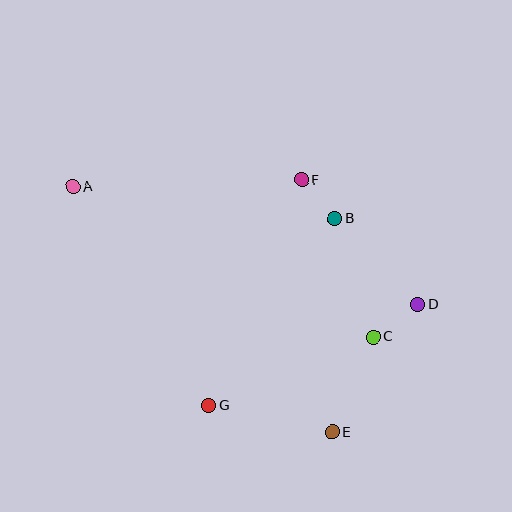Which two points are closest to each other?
Points B and F are closest to each other.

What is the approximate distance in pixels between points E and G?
The distance between E and G is approximately 126 pixels.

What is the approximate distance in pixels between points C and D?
The distance between C and D is approximately 55 pixels.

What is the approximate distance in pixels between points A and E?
The distance between A and E is approximately 357 pixels.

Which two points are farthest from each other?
Points A and D are farthest from each other.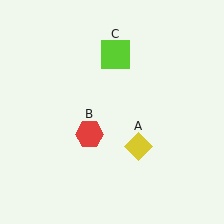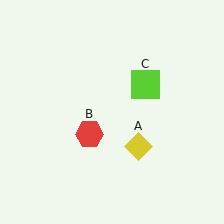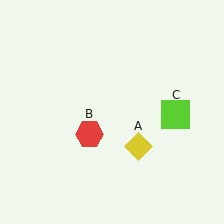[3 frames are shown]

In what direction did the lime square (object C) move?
The lime square (object C) moved down and to the right.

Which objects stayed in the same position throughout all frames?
Yellow diamond (object A) and red hexagon (object B) remained stationary.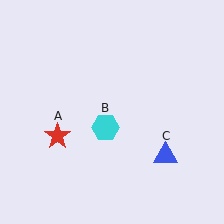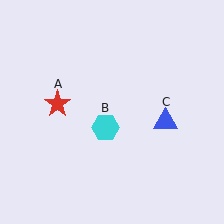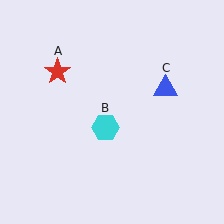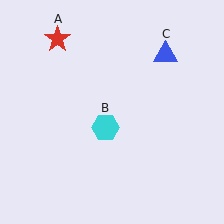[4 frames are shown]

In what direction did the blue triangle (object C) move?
The blue triangle (object C) moved up.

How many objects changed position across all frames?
2 objects changed position: red star (object A), blue triangle (object C).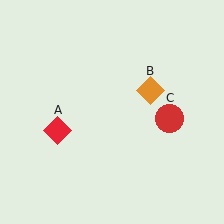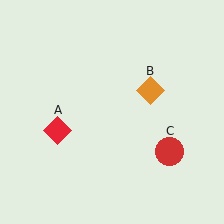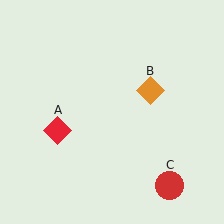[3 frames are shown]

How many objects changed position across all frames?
1 object changed position: red circle (object C).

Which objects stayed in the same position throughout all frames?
Red diamond (object A) and orange diamond (object B) remained stationary.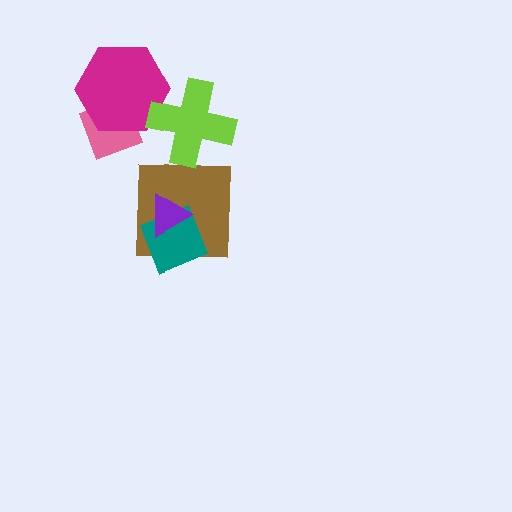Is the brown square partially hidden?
Yes, it is partially covered by another shape.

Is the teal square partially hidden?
Yes, it is partially covered by another shape.